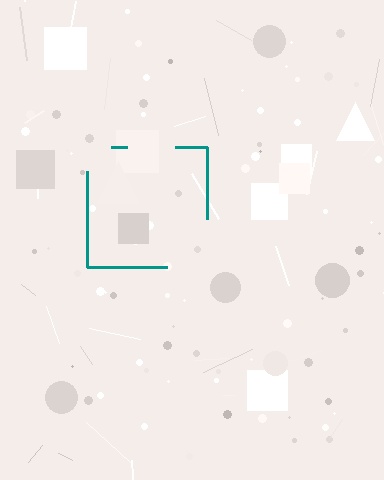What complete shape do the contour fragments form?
The contour fragments form a square.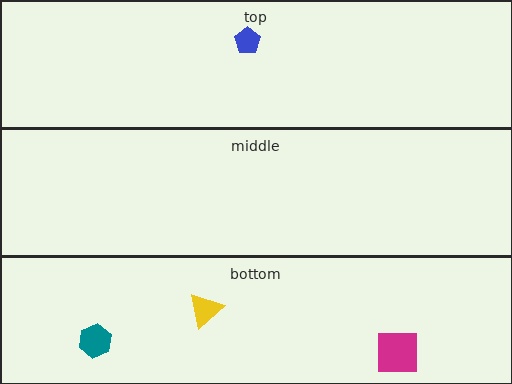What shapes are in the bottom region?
The teal hexagon, the yellow triangle, the magenta square.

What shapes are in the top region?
The blue pentagon.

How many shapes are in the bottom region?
3.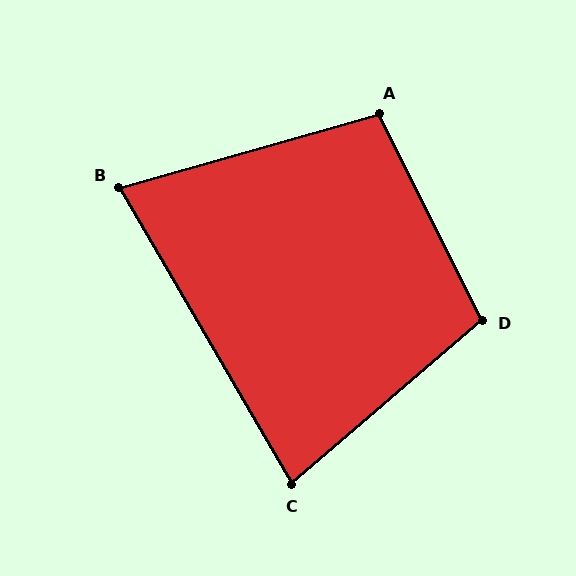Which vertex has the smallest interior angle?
B, at approximately 76 degrees.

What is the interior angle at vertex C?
Approximately 79 degrees (acute).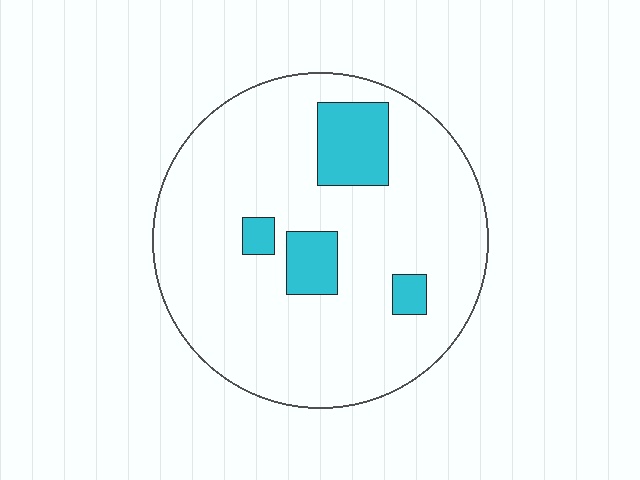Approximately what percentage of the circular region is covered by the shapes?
Approximately 15%.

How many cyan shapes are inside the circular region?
4.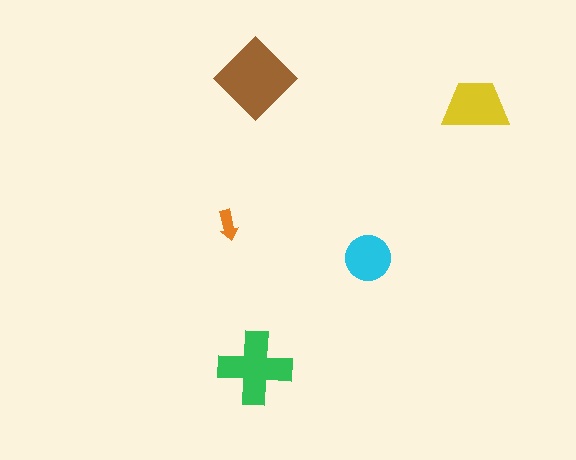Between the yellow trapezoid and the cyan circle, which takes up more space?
The yellow trapezoid.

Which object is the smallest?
The orange arrow.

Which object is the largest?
The brown diamond.